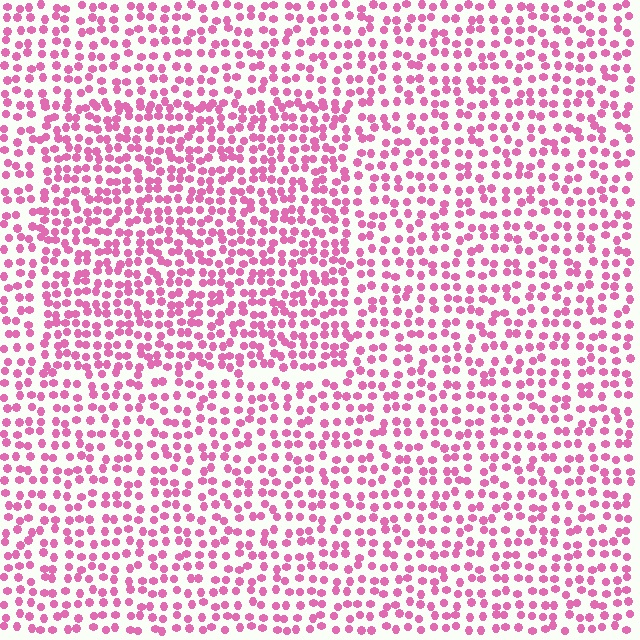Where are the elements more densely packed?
The elements are more densely packed inside the rectangle boundary.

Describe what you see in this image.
The image contains small pink elements arranged at two different densities. A rectangle-shaped region is visible where the elements are more densely packed than the surrounding area.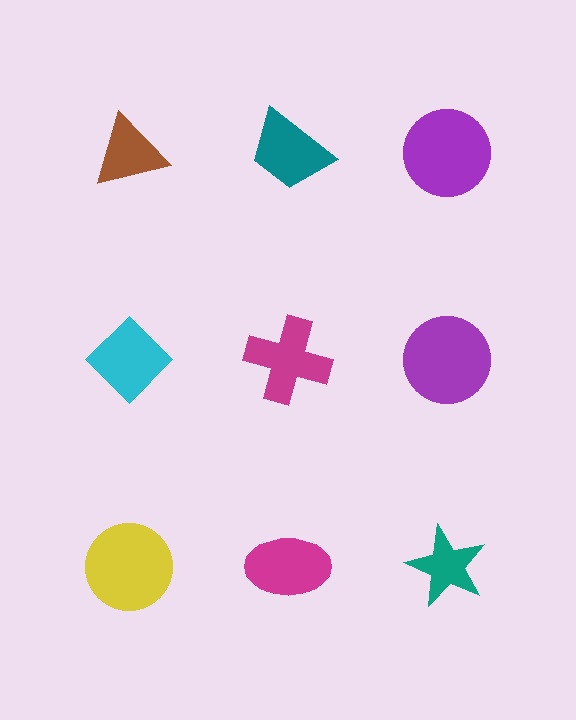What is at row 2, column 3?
A purple circle.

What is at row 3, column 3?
A teal star.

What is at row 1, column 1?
A brown triangle.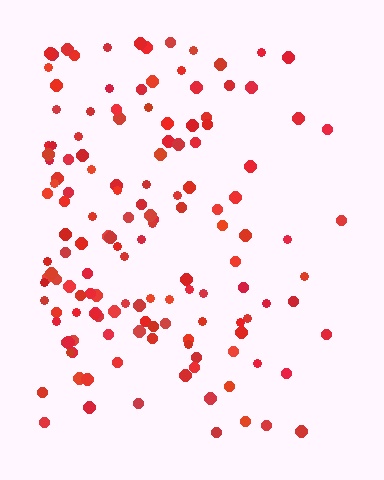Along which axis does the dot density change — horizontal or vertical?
Horizontal.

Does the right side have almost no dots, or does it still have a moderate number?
Still a moderate number, just noticeably fewer than the left.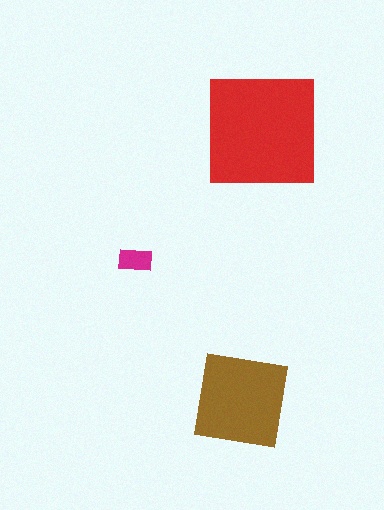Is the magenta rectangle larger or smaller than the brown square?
Smaller.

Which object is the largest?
The red square.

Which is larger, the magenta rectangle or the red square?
The red square.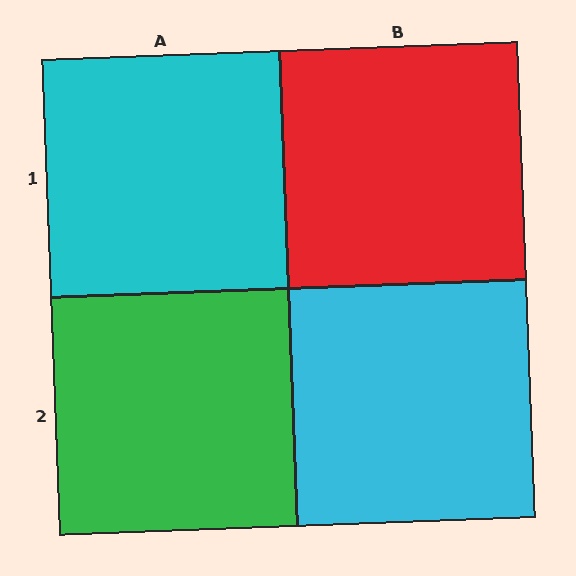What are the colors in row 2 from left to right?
Green, cyan.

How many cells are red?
1 cell is red.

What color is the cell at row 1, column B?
Red.